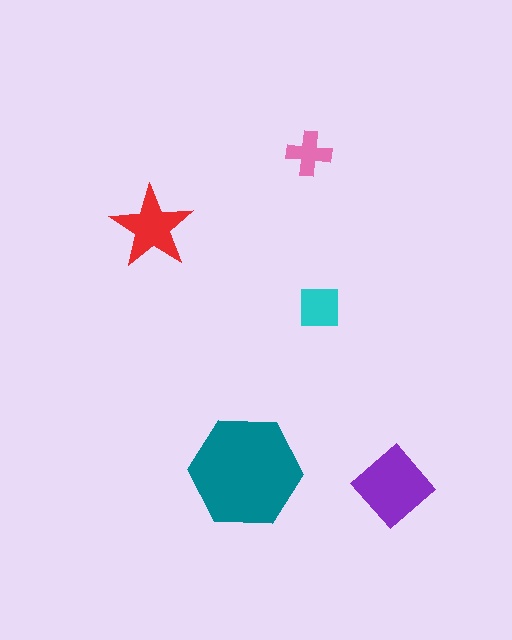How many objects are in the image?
There are 5 objects in the image.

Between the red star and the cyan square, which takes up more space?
The red star.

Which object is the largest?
The teal hexagon.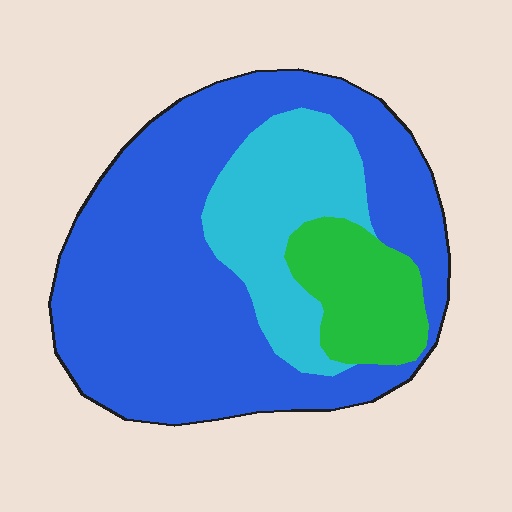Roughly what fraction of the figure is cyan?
Cyan covers roughly 20% of the figure.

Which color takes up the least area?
Green, at roughly 15%.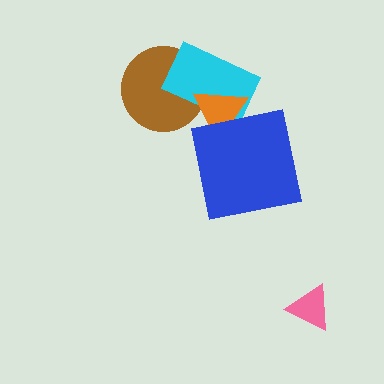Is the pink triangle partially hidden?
No, no other shape covers it.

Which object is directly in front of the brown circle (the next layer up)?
The cyan rectangle is directly in front of the brown circle.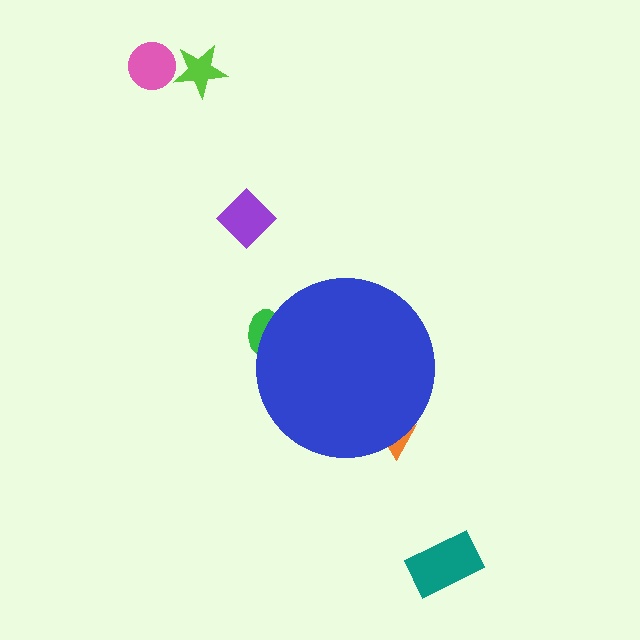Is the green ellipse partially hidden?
Yes, the green ellipse is partially hidden behind the blue circle.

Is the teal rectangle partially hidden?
No, the teal rectangle is fully visible.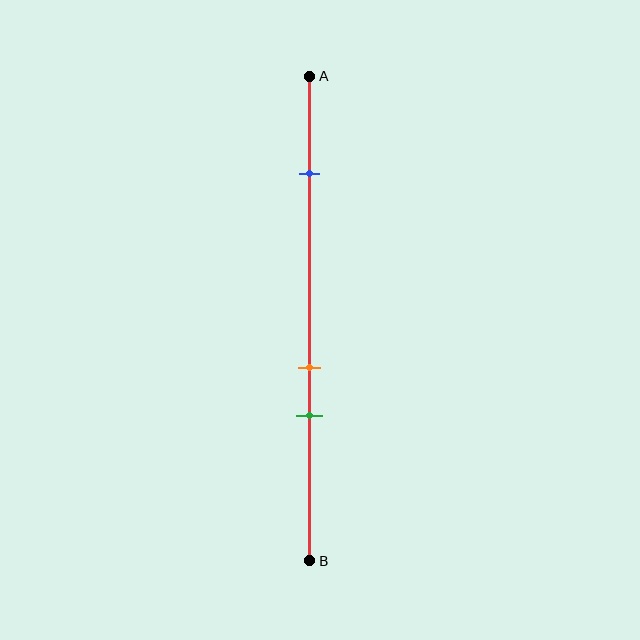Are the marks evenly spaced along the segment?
No, the marks are not evenly spaced.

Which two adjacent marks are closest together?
The orange and green marks are the closest adjacent pair.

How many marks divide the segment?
There are 3 marks dividing the segment.